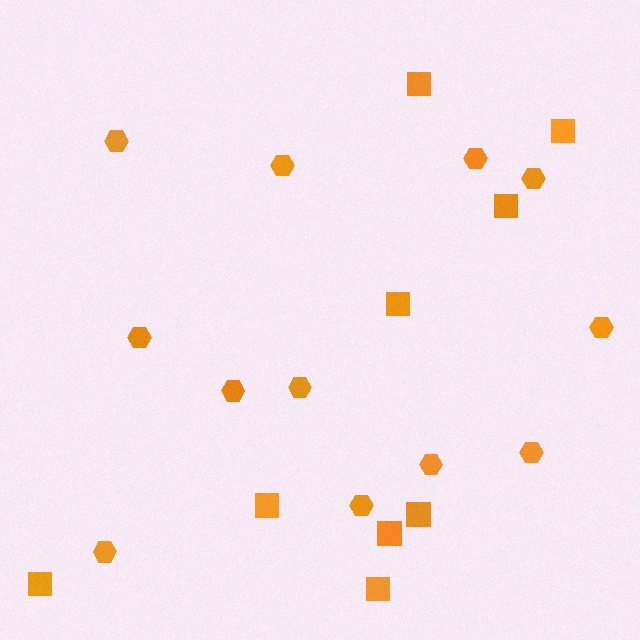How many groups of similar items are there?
There are 2 groups: one group of hexagons (12) and one group of squares (9).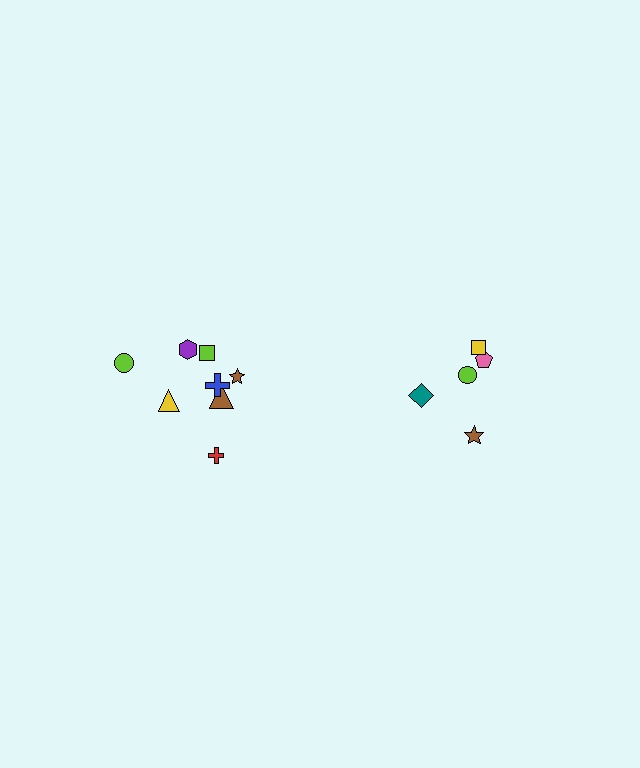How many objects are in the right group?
There are 5 objects.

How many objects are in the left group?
There are 8 objects.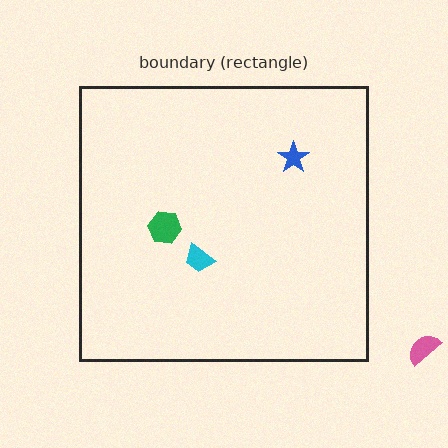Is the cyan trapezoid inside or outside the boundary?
Inside.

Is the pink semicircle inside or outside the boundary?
Outside.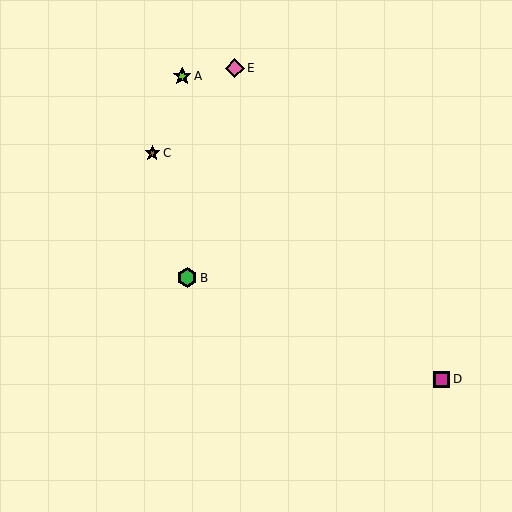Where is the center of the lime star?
The center of the lime star is at (182, 76).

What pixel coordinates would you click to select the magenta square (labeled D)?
Click at (442, 379) to select the magenta square D.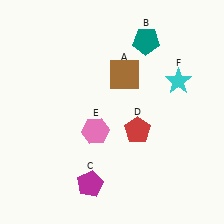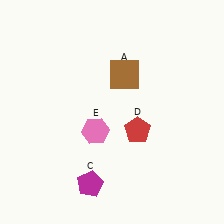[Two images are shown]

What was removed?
The teal pentagon (B), the cyan star (F) were removed in Image 2.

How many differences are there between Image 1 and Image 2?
There are 2 differences between the two images.